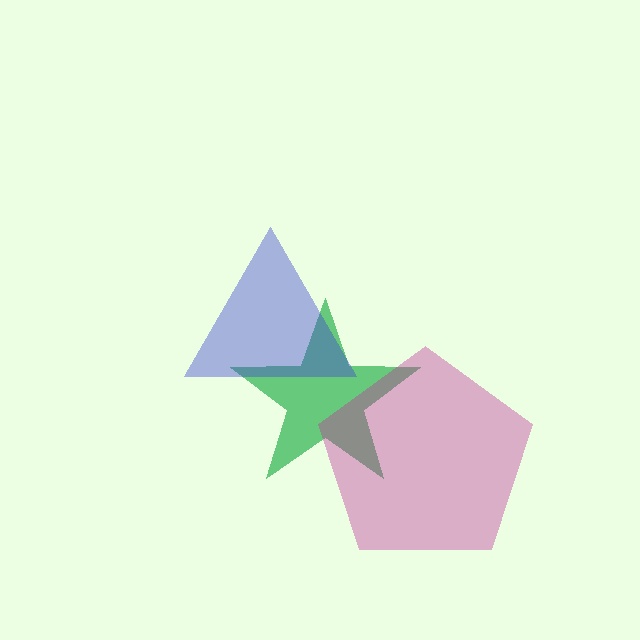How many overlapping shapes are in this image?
There are 3 overlapping shapes in the image.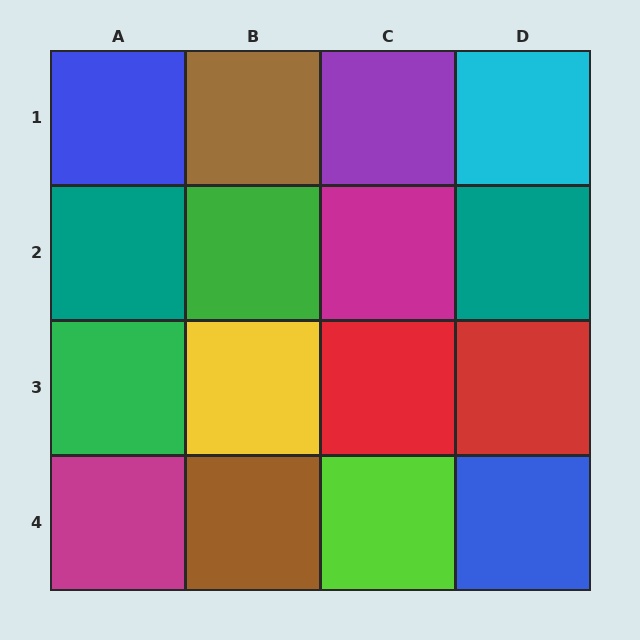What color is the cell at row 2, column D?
Teal.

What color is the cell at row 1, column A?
Blue.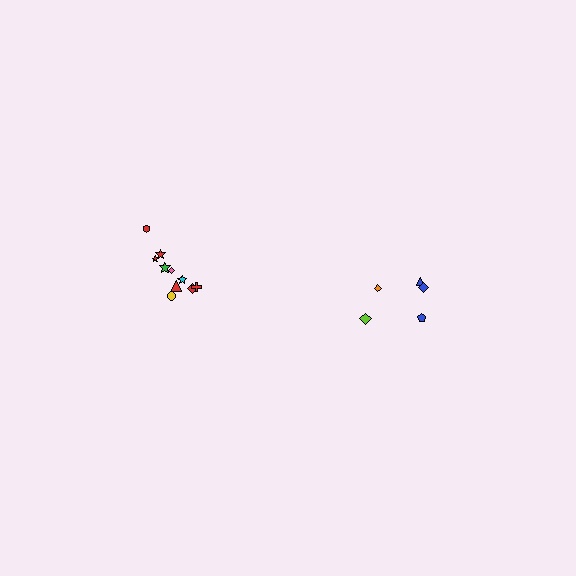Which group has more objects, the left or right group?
The left group.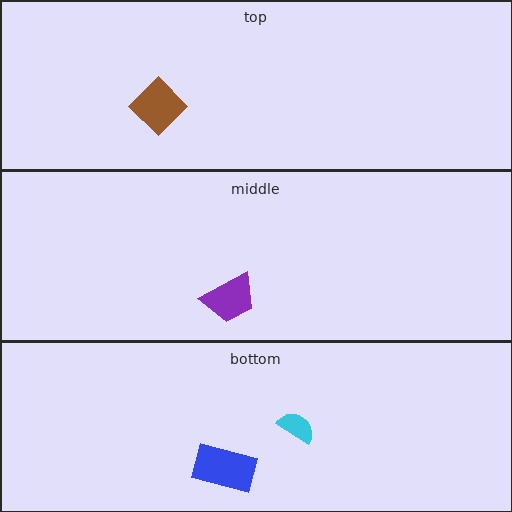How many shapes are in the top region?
1.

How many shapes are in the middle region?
1.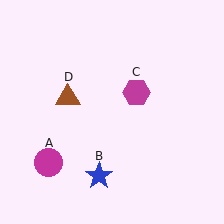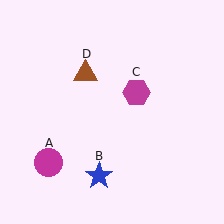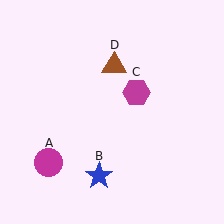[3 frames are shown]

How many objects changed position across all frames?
1 object changed position: brown triangle (object D).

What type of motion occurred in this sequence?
The brown triangle (object D) rotated clockwise around the center of the scene.